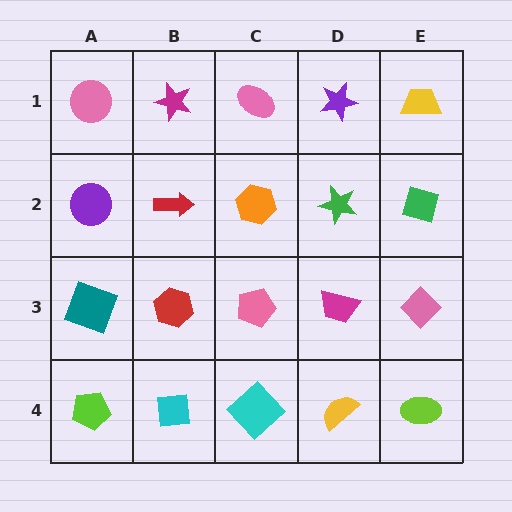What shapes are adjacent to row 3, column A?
A purple circle (row 2, column A), a lime pentagon (row 4, column A), a red hexagon (row 3, column B).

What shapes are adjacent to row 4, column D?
A magenta trapezoid (row 3, column D), a cyan diamond (row 4, column C), a lime ellipse (row 4, column E).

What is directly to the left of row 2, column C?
A red arrow.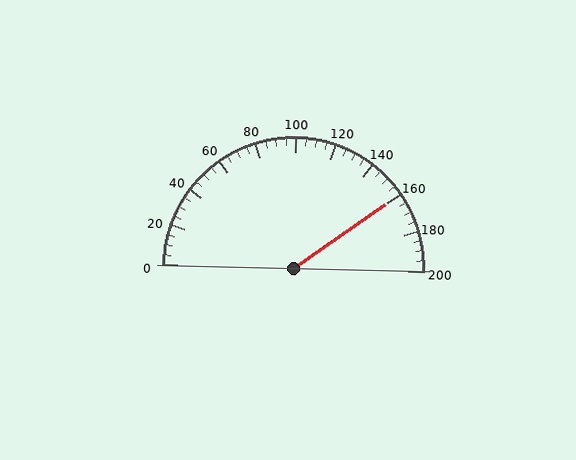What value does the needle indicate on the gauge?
The needle indicates approximately 160.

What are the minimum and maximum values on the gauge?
The gauge ranges from 0 to 200.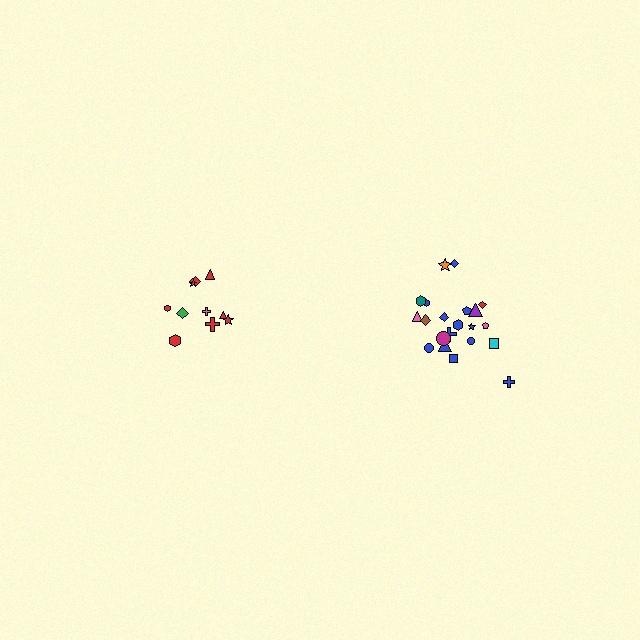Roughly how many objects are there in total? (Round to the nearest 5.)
Roughly 30 objects in total.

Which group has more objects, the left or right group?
The right group.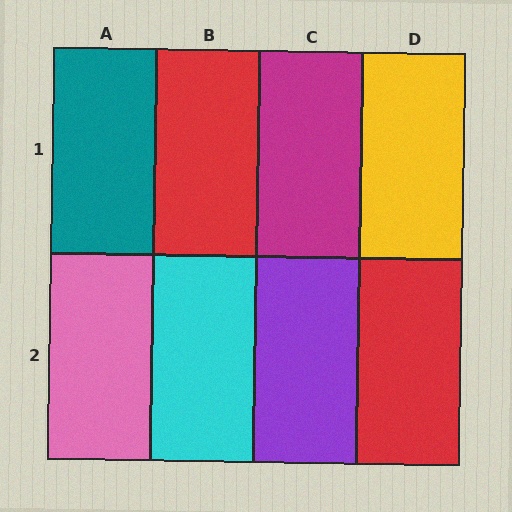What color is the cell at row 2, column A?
Pink.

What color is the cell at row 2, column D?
Red.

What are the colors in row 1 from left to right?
Teal, red, magenta, yellow.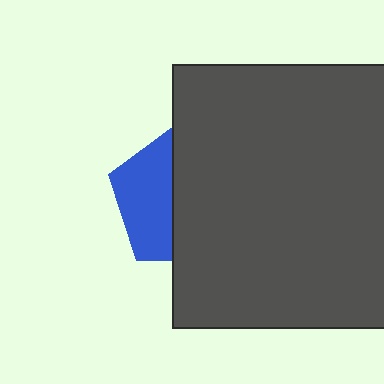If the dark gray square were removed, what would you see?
You would see the complete blue pentagon.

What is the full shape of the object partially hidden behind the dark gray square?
The partially hidden object is a blue pentagon.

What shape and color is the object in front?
The object in front is a dark gray square.